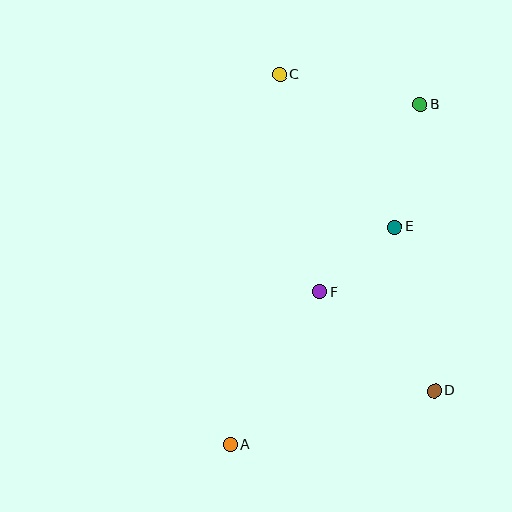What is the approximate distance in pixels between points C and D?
The distance between C and D is approximately 352 pixels.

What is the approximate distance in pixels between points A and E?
The distance between A and E is approximately 273 pixels.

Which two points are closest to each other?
Points E and F are closest to each other.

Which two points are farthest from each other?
Points A and B are farthest from each other.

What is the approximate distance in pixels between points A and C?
The distance between A and C is approximately 374 pixels.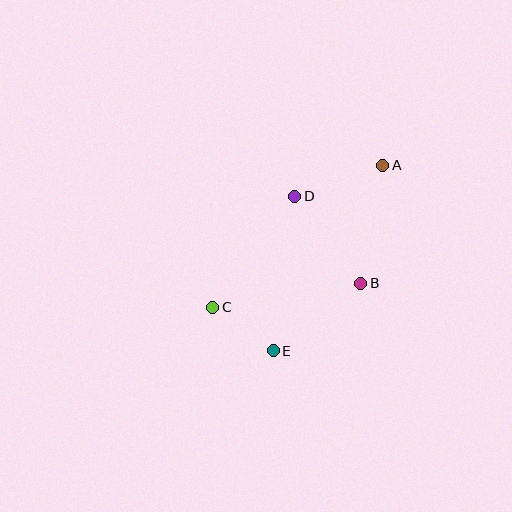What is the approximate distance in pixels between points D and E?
The distance between D and E is approximately 156 pixels.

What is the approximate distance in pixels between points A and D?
The distance between A and D is approximately 93 pixels.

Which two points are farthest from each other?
Points A and C are farthest from each other.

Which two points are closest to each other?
Points C and E are closest to each other.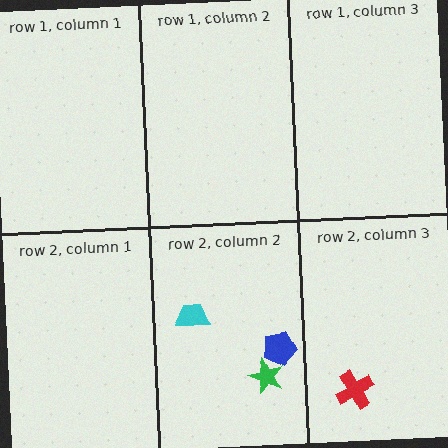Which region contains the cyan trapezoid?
The row 2, column 2 region.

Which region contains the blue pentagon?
The row 2, column 2 region.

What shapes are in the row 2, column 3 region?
The red cross.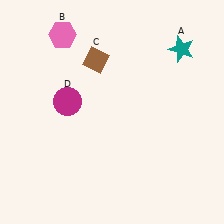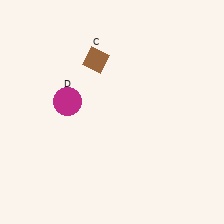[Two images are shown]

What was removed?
The pink hexagon (B), the teal star (A) were removed in Image 2.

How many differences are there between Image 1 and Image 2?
There are 2 differences between the two images.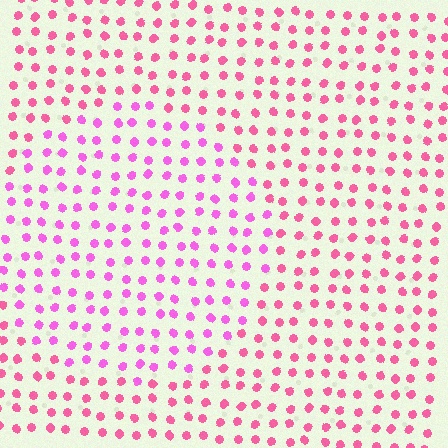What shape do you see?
I see a circle.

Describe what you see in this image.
The image is filled with small pink elements in a uniform arrangement. A circle-shaped region is visible where the elements are tinted to a slightly different hue, forming a subtle color boundary.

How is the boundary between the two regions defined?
The boundary is defined purely by a slight shift in hue (about 28 degrees). Spacing, size, and orientation are identical on both sides.